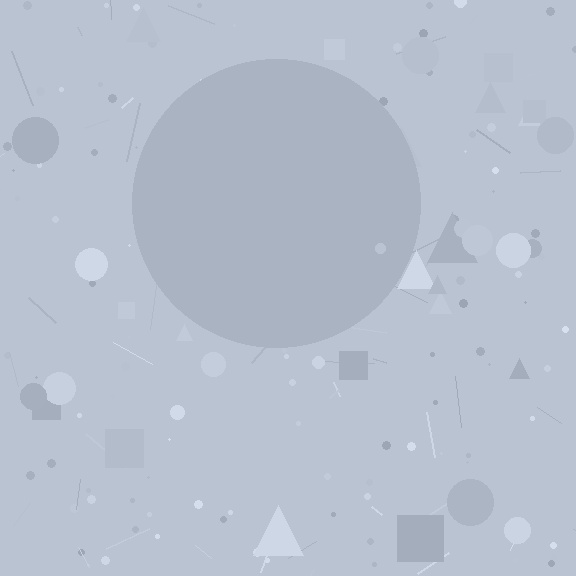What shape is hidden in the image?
A circle is hidden in the image.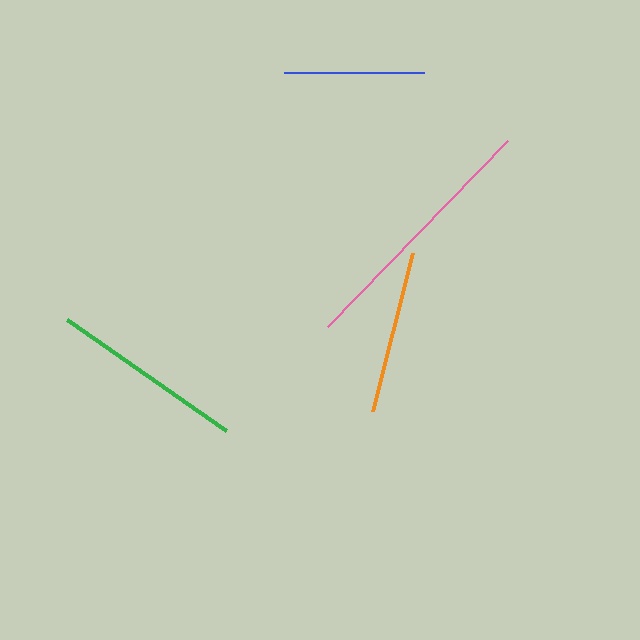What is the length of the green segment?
The green segment is approximately 193 pixels long.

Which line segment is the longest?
The pink line is the longest at approximately 259 pixels.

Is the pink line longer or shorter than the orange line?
The pink line is longer than the orange line.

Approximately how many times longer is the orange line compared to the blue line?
The orange line is approximately 1.2 times the length of the blue line.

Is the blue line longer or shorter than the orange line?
The orange line is longer than the blue line.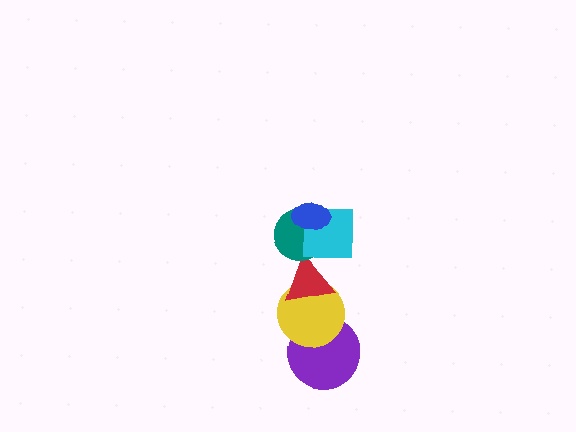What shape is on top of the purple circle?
The yellow circle is on top of the purple circle.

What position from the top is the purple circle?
The purple circle is 6th from the top.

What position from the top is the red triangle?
The red triangle is 4th from the top.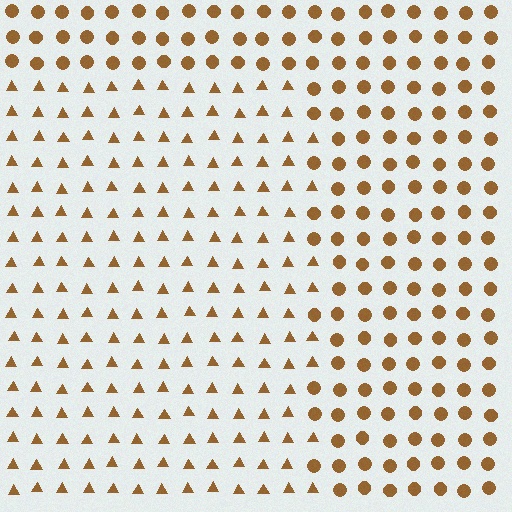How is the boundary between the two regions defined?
The boundary is defined by a change in element shape: triangles inside vs. circles outside. All elements share the same color and spacing.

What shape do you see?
I see a rectangle.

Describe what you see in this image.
The image is filled with small brown elements arranged in a uniform grid. A rectangle-shaped region contains triangles, while the surrounding area contains circles. The boundary is defined purely by the change in element shape.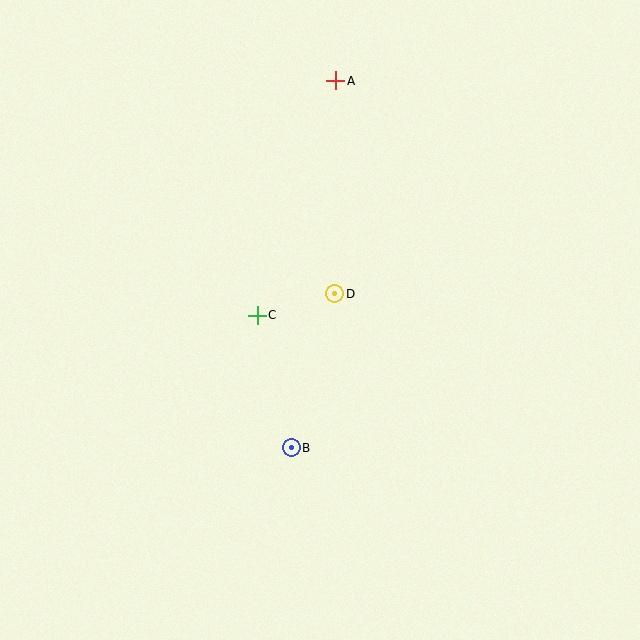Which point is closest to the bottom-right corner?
Point B is closest to the bottom-right corner.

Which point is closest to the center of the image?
Point D at (335, 294) is closest to the center.